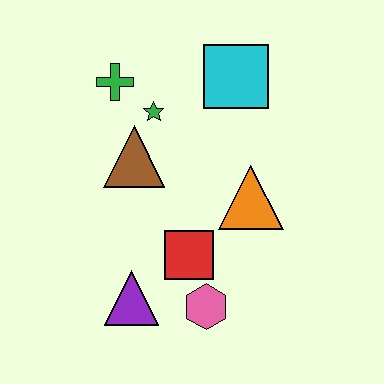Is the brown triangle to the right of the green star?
No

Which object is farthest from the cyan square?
The purple triangle is farthest from the cyan square.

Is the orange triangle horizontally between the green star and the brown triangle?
No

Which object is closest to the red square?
The pink hexagon is closest to the red square.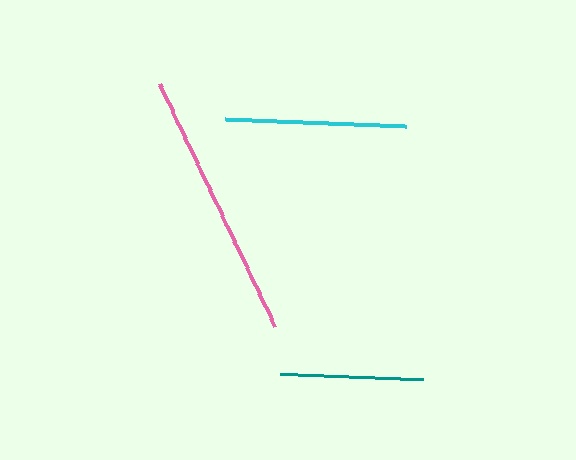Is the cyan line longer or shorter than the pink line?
The pink line is longer than the cyan line.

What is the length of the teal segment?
The teal segment is approximately 142 pixels long.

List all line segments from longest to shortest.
From longest to shortest: pink, cyan, teal.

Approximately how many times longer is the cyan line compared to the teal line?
The cyan line is approximately 1.3 times the length of the teal line.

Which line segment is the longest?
The pink line is the longest at approximately 269 pixels.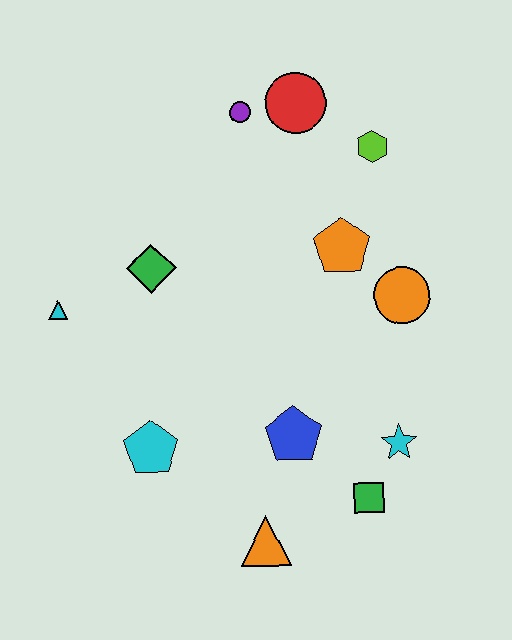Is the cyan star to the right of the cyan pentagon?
Yes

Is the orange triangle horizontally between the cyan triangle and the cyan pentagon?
No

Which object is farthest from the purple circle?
The orange triangle is farthest from the purple circle.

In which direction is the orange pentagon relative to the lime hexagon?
The orange pentagon is below the lime hexagon.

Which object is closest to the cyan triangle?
The green diamond is closest to the cyan triangle.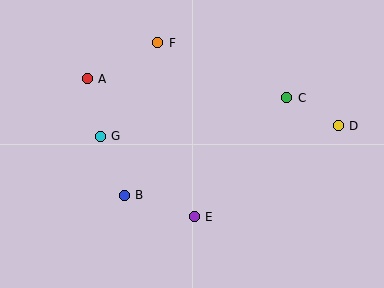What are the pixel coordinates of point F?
Point F is at (158, 43).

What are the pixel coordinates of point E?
Point E is at (194, 217).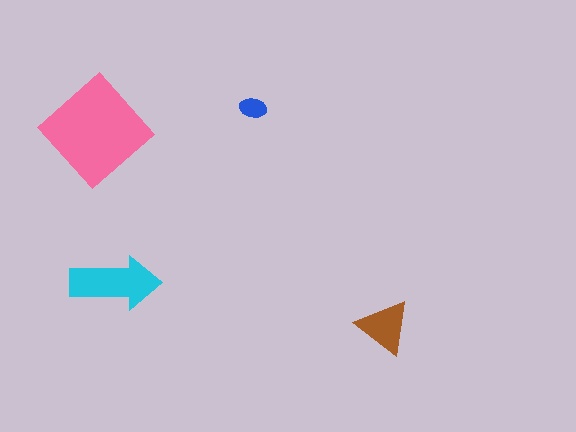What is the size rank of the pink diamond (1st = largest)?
1st.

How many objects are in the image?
There are 4 objects in the image.